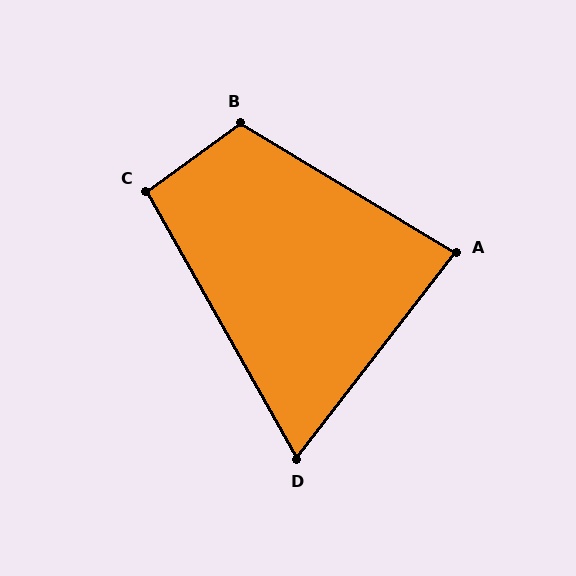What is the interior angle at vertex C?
Approximately 97 degrees (obtuse).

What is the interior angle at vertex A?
Approximately 83 degrees (acute).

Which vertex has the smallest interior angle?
D, at approximately 67 degrees.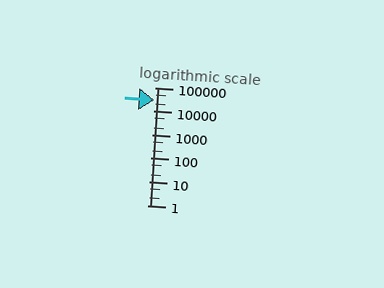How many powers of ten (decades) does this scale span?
The scale spans 5 decades, from 1 to 100000.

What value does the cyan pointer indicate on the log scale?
The pointer indicates approximately 30000.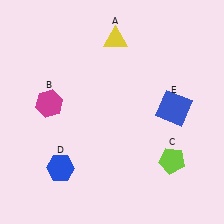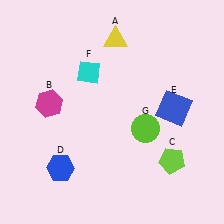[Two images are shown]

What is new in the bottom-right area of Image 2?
A lime circle (G) was added in the bottom-right area of Image 2.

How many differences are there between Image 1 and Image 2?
There are 2 differences between the two images.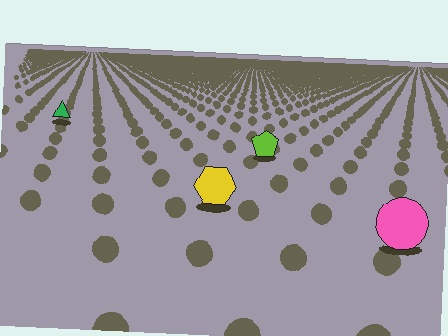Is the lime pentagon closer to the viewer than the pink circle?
No. The pink circle is closer — you can tell from the texture gradient: the ground texture is coarser near it.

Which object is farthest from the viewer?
The green triangle is farthest from the viewer. It appears smaller and the ground texture around it is denser.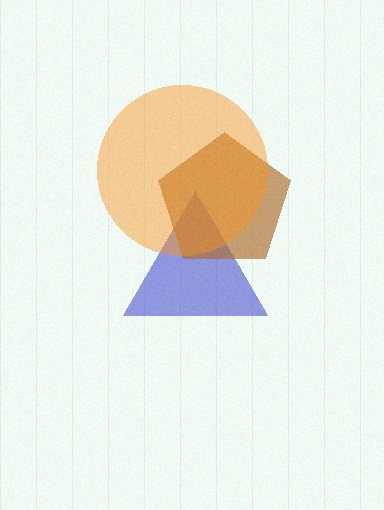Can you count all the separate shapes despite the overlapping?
Yes, there are 3 separate shapes.